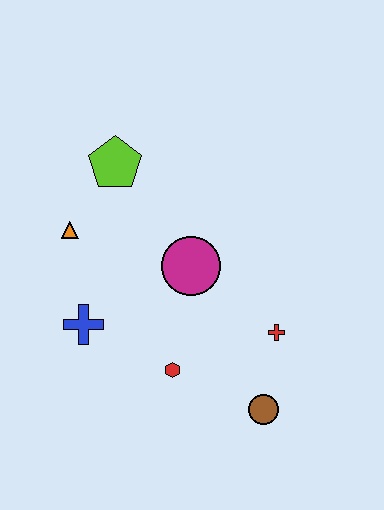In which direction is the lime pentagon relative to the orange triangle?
The lime pentagon is above the orange triangle.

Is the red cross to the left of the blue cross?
No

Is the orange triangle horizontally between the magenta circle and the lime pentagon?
No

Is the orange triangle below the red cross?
No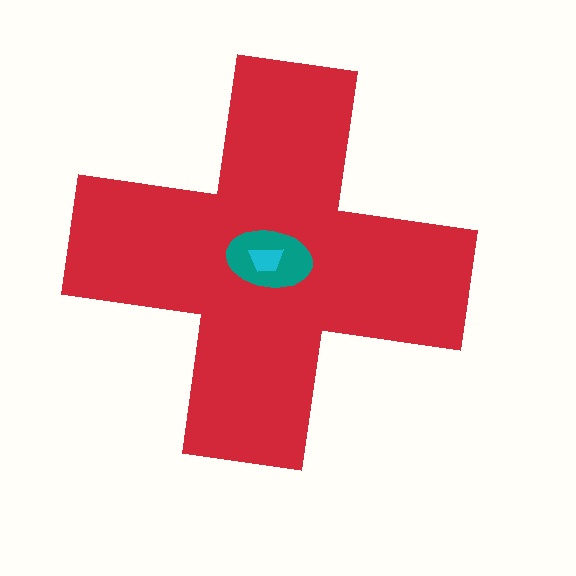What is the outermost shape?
The red cross.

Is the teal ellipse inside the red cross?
Yes.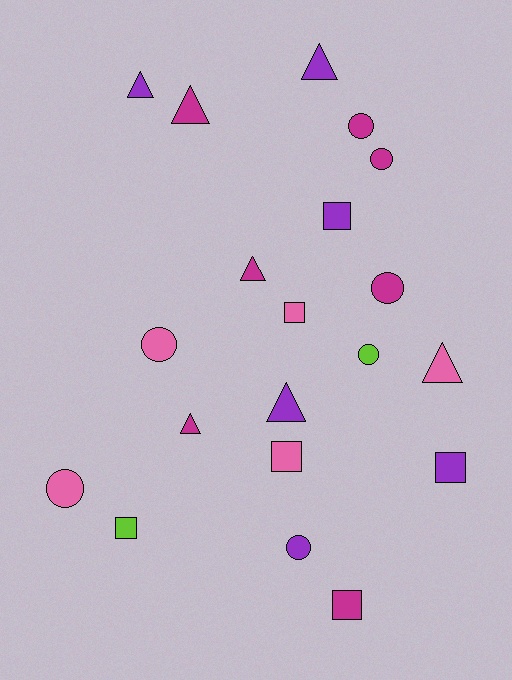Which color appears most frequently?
Magenta, with 7 objects.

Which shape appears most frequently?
Circle, with 7 objects.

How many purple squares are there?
There are 2 purple squares.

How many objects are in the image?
There are 20 objects.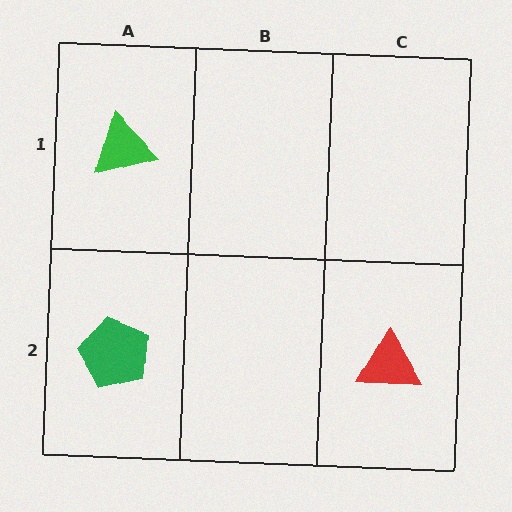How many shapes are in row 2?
2 shapes.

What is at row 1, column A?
A green triangle.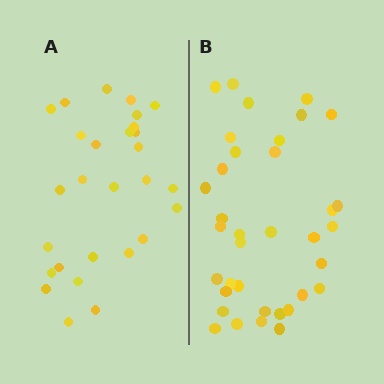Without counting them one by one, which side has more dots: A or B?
Region B (the right region) has more dots.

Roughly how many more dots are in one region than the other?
Region B has roughly 8 or so more dots than region A.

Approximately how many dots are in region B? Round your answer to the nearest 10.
About 40 dots. (The exact count is 36, which rounds to 40.)